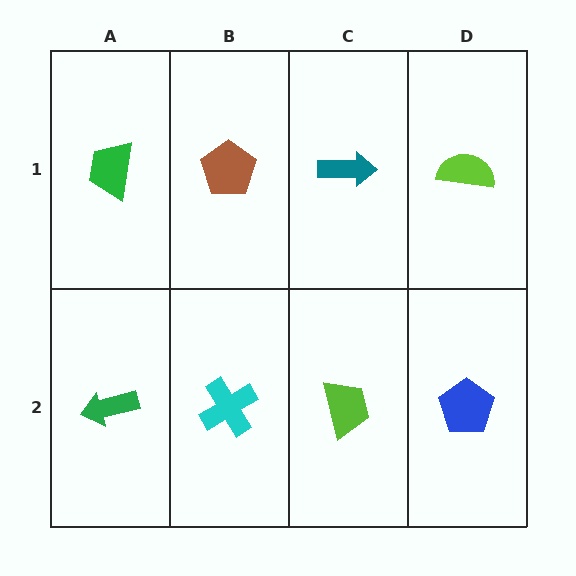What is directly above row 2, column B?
A brown pentagon.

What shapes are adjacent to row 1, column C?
A lime trapezoid (row 2, column C), a brown pentagon (row 1, column B), a lime semicircle (row 1, column D).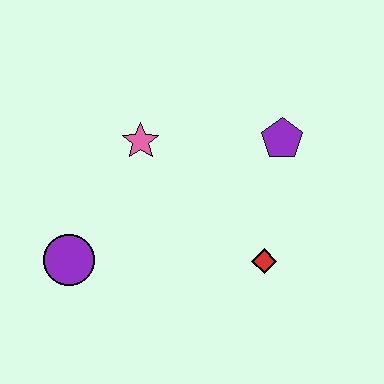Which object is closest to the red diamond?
The purple pentagon is closest to the red diamond.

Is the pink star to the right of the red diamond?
No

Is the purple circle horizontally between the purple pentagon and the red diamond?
No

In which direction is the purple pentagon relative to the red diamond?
The purple pentagon is above the red diamond.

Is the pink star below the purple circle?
No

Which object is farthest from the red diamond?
The purple circle is farthest from the red diamond.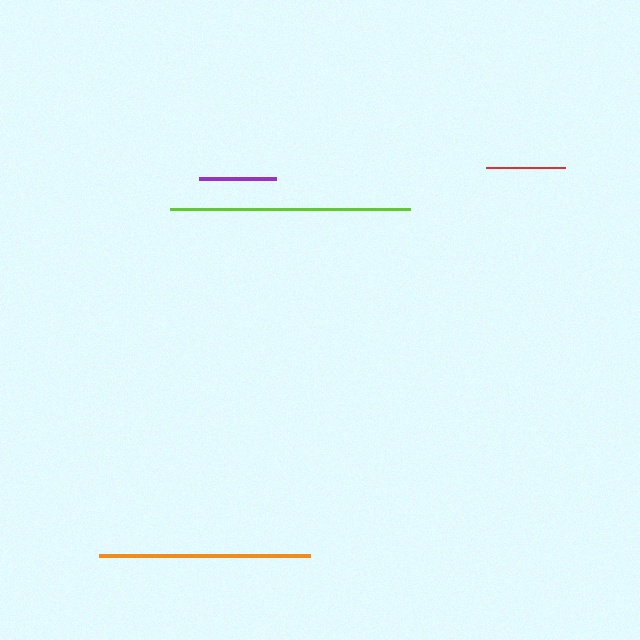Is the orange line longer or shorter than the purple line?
The orange line is longer than the purple line.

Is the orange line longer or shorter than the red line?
The orange line is longer than the red line.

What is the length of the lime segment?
The lime segment is approximately 240 pixels long.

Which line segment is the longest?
The lime line is the longest at approximately 240 pixels.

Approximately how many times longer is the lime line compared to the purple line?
The lime line is approximately 3.1 times the length of the purple line.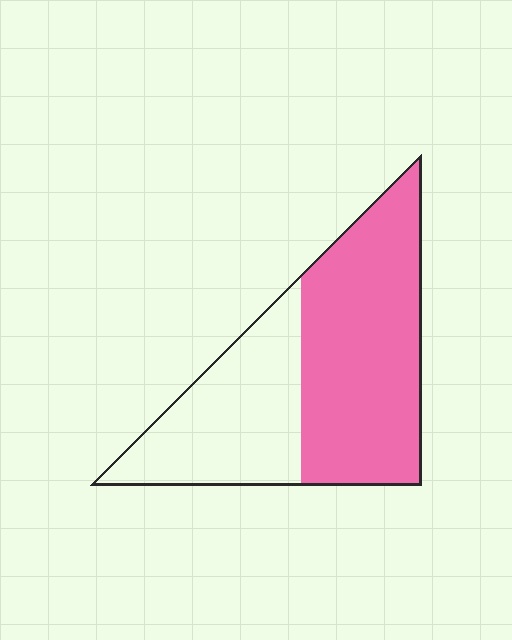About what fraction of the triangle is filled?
About three fifths (3/5).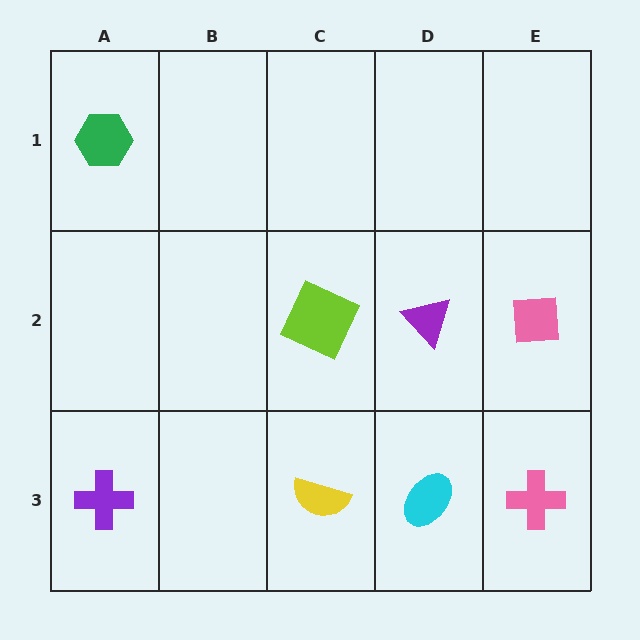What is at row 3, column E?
A pink cross.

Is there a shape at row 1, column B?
No, that cell is empty.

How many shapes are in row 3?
4 shapes.